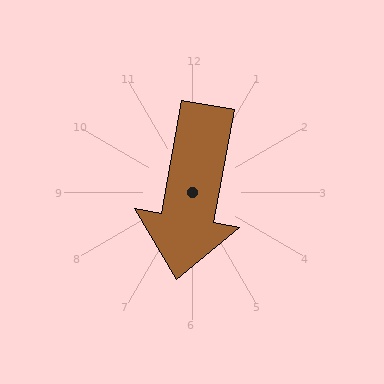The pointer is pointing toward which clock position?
Roughly 6 o'clock.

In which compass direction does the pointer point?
South.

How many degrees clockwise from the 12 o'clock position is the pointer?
Approximately 190 degrees.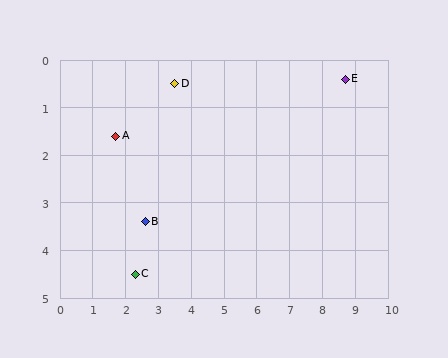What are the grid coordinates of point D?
Point D is at approximately (3.5, 0.5).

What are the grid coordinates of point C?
Point C is at approximately (2.3, 4.5).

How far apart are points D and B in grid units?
Points D and B are about 3.0 grid units apart.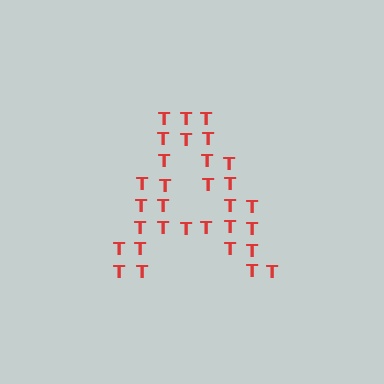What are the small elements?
The small elements are letter T's.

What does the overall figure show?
The overall figure shows the letter A.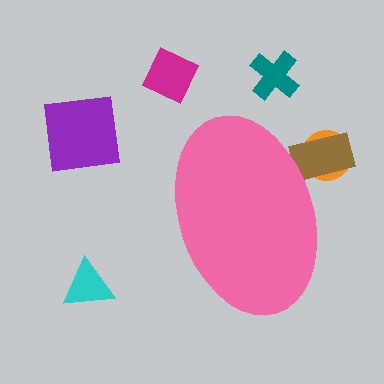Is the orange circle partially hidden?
Yes, the orange circle is partially hidden behind the pink ellipse.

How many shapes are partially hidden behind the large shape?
2 shapes are partially hidden.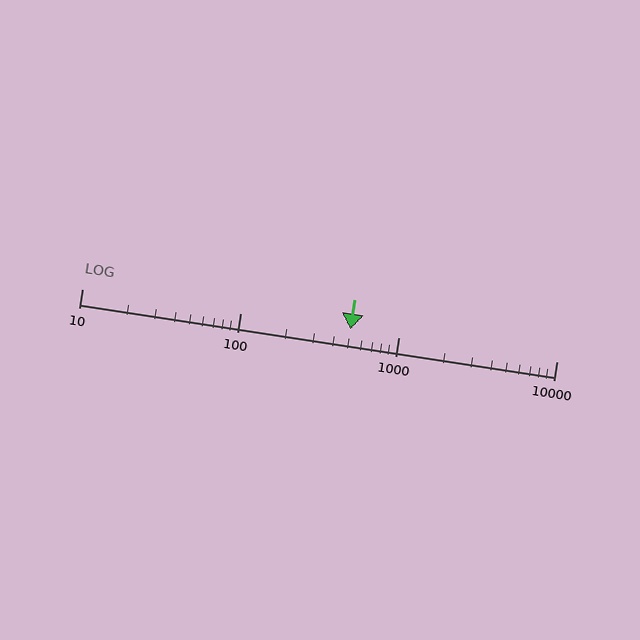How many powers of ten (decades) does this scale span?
The scale spans 3 decades, from 10 to 10000.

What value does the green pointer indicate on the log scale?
The pointer indicates approximately 500.